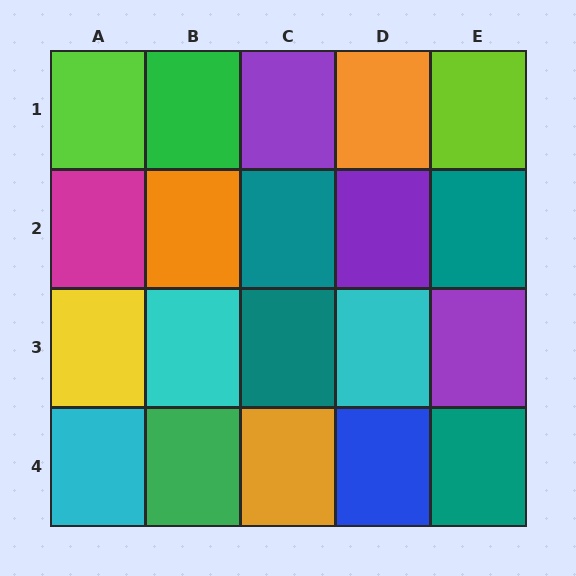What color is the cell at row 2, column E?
Teal.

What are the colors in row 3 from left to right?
Yellow, cyan, teal, cyan, purple.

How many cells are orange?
3 cells are orange.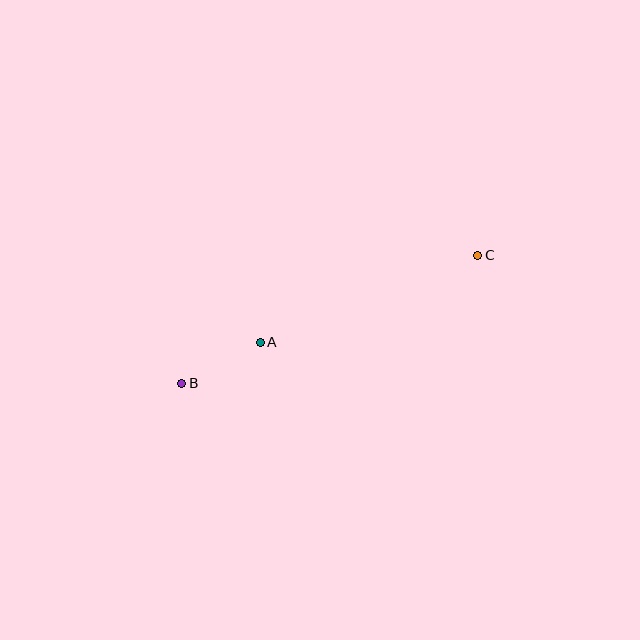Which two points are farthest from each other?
Points B and C are farthest from each other.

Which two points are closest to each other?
Points A and B are closest to each other.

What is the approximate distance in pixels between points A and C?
The distance between A and C is approximately 234 pixels.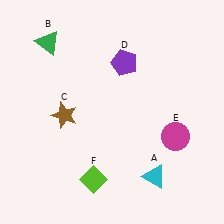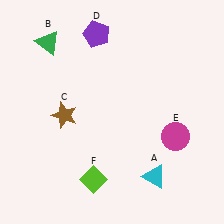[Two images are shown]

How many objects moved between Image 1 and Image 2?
1 object moved between the two images.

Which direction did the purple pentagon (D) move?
The purple pentagon (D) moved up.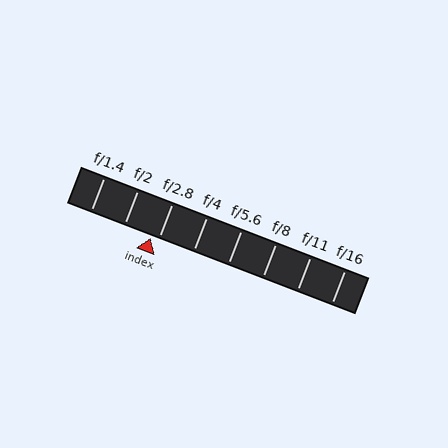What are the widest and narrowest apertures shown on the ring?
The widest aperture shown is f/1.4 and the narrowest is f/16.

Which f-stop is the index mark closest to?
The index mark is closest to f/2.8.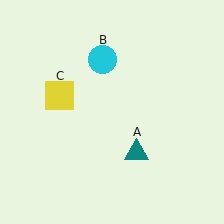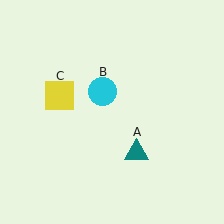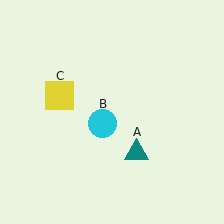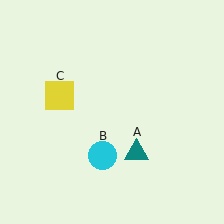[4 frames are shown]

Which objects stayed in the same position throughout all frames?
Teal triangle (object A) and yellow square (object C) remained stationary.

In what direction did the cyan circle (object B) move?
The cyan circle (object B) moved down.